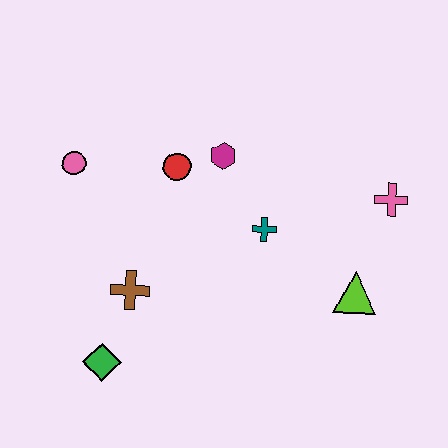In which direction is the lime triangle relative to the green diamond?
The lime triangle is to the right of the green diamond.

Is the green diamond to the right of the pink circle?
Yes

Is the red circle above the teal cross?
Yes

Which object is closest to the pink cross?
The lime triangle is closest to the pink cross.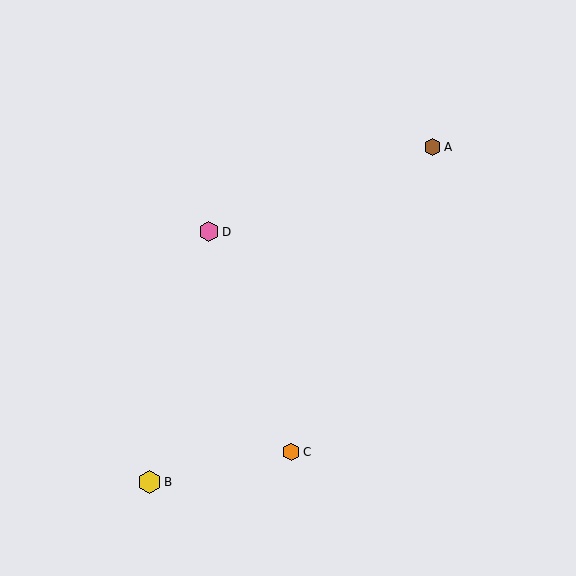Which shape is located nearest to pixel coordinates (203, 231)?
The pink hexagon (labeled D) at (209, 232) is nearest to that location.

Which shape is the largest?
The yellow hexagon (labeled B) is the largest.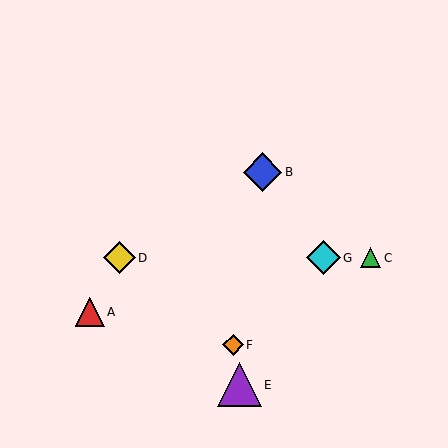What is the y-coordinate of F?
Object F is at y≈345.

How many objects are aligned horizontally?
3 objects (C, D, G) are aligned horizontally.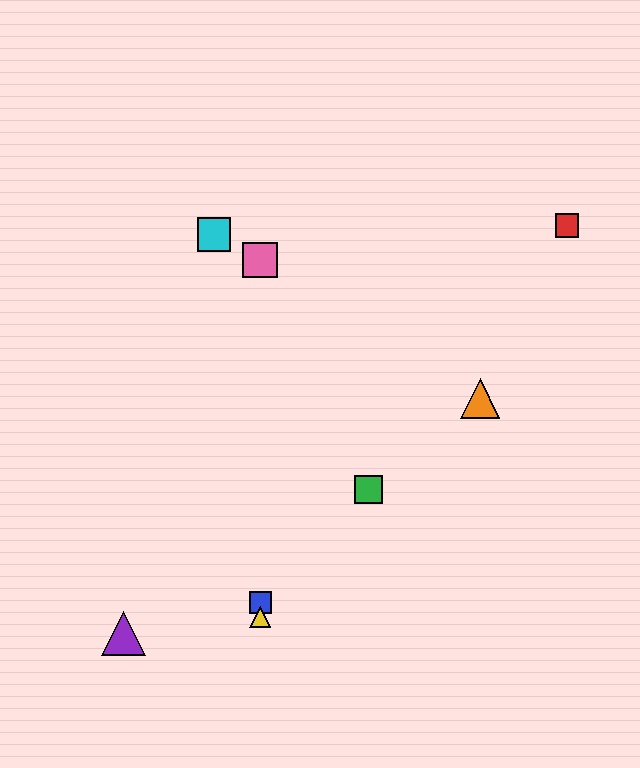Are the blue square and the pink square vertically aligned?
Yes, both are at x≈260.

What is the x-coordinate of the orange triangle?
The orange triangle is at x≈480.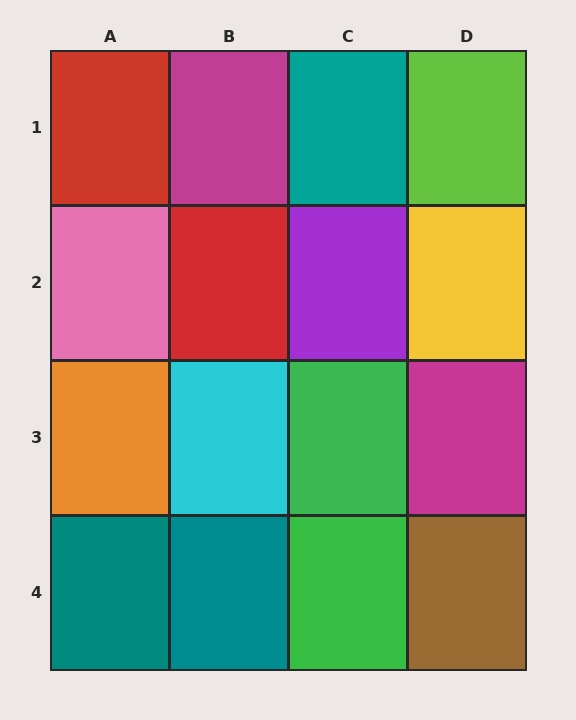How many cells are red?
2 cells are red.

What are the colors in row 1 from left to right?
Red, magenta, teal, lime.